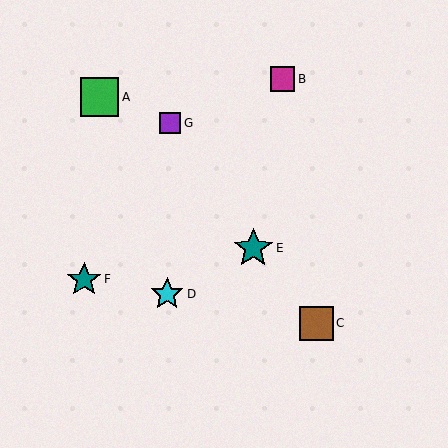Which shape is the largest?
The teal star (labeled E) is the largest.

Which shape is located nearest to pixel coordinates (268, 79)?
The magenta square (labeled B) at (283, 79) is nearest to that location.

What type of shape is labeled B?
Shape B is a magenta square.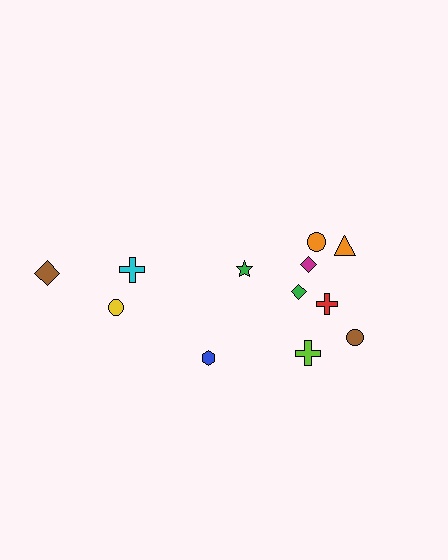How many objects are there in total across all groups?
There are 12 objects.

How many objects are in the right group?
There are 8 objects.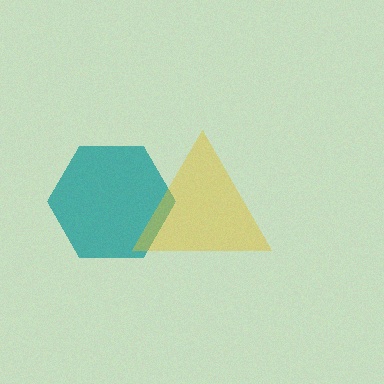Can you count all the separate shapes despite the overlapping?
Yes, there are 2 separate shapes.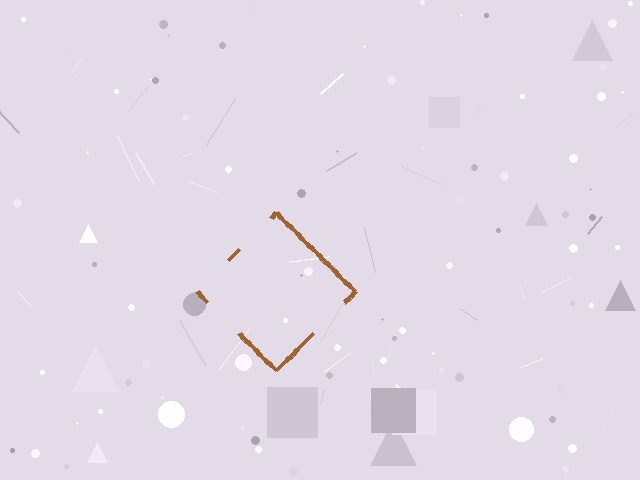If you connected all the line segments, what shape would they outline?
They would outline a diamond.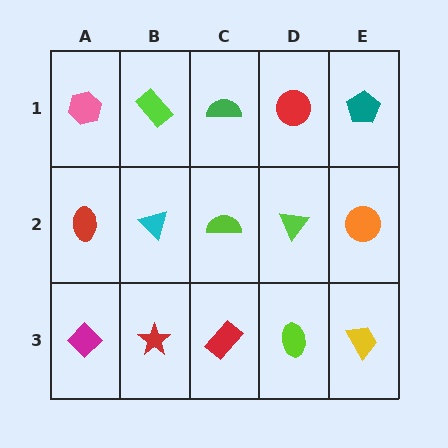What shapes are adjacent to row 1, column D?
A lime triangle (row 2, column D), a green semicircle (row 1, column C), a teal pentagon (row 1, column E).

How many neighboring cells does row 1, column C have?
3.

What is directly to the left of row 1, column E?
A red circle.